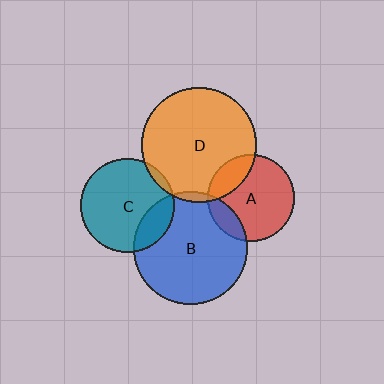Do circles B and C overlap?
Yes.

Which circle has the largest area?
Circle D (orange).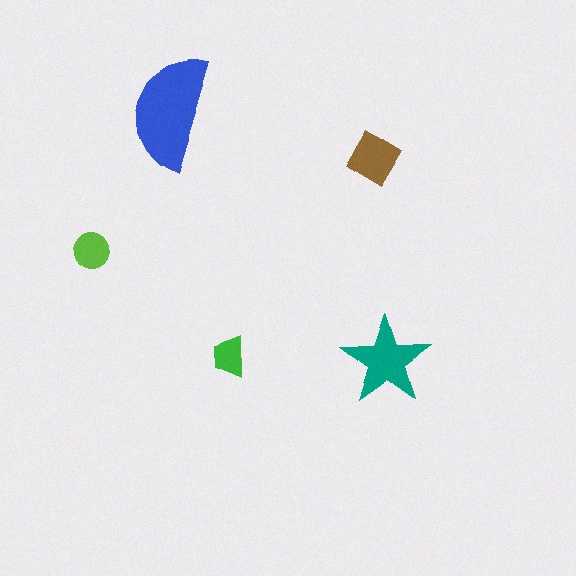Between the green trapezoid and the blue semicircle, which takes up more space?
The blue semicircle.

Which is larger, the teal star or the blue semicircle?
The blue semicircle.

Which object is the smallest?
The green trapezoid.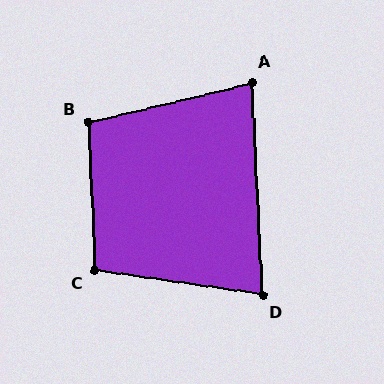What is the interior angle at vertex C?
Approximately 101 degrees (obtuse).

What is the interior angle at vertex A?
Approximately 79 degrees (acute).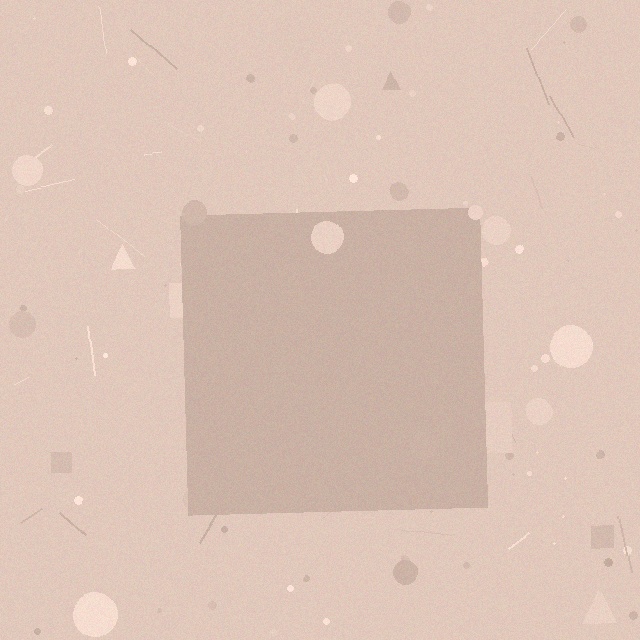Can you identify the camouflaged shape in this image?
The camouflaged shape is a square.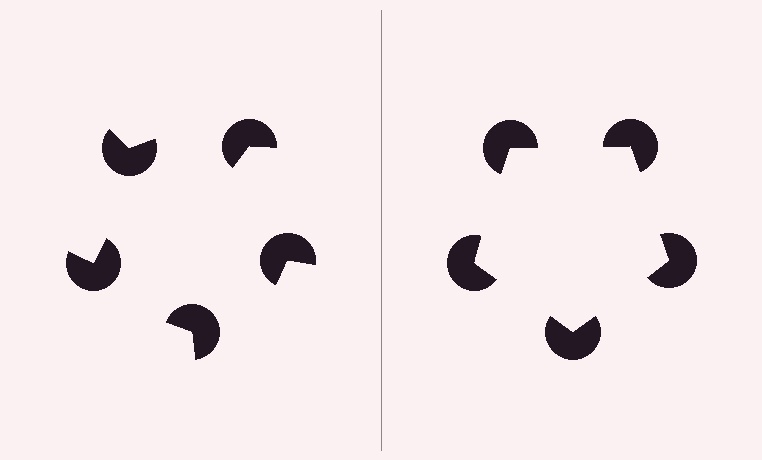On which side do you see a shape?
An illusory pentagon appears on the right side. On the left side the wedge cuts are rotated, so no coherent shape forms.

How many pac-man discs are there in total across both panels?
10 — 5 on each side.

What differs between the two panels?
The pac-man discs are positioned identically on both sides; only the wedge orientations differ. On the right they align to a pentagon; on the left they are misaligned.